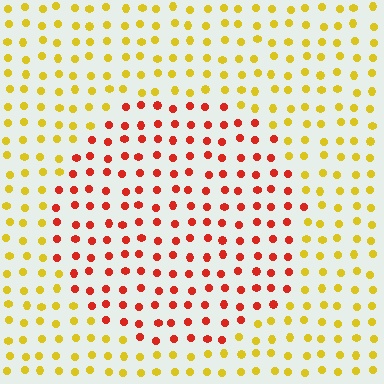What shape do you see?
I see a circle.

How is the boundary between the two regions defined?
The boundary is defined purely by a slight shift in hue (about 51 degrees). Spacing, size, and orientation are identical on both sides.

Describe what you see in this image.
The image is filled with small yellow elements in a uniform arrangement. A circle-shaped region is visible where the elements are tinted to a slightly different hue, forming a subtle color boundary.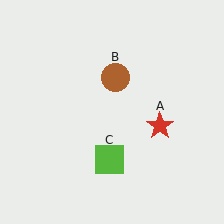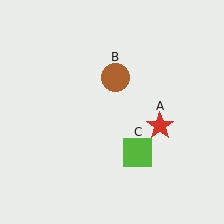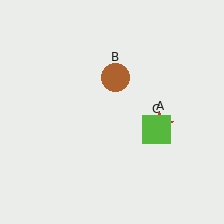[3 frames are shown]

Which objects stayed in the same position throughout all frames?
Red star (object A) and brown circle (object B) remained stationary.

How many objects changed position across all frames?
1 object changed position: lime square (object C).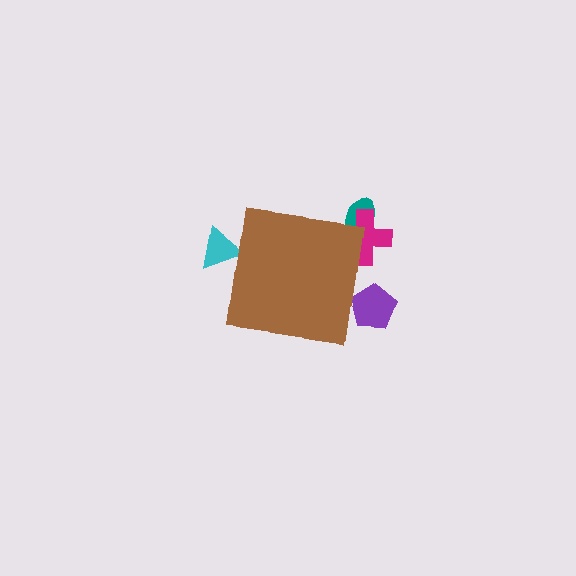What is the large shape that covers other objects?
A brown square.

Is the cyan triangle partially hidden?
Yes, the cyan triangle is partially hidden behind the brown square.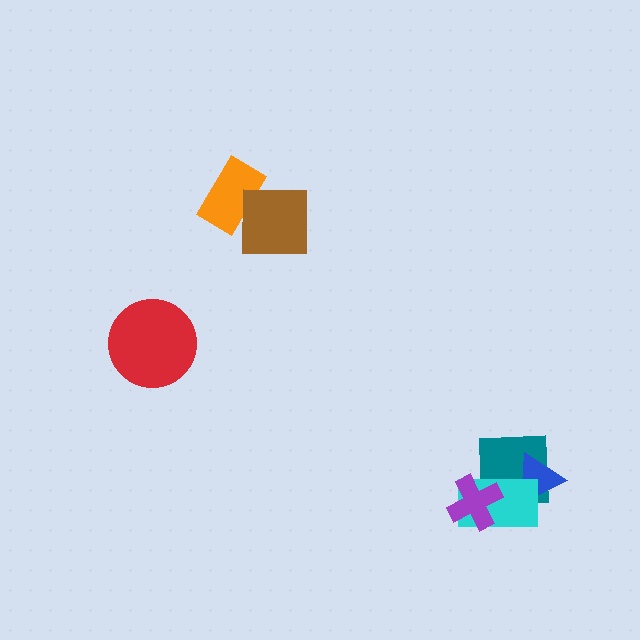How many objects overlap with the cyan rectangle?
3 objects overlap with the cyan rectangle.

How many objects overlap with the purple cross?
2 objects overlap with the purple cross.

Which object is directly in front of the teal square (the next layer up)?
The blue triangle is directly in front of the teal square.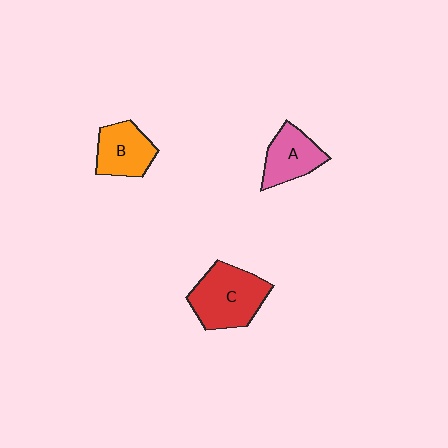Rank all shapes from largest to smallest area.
From largest to smallest: C (red), B (orange), A (pink).